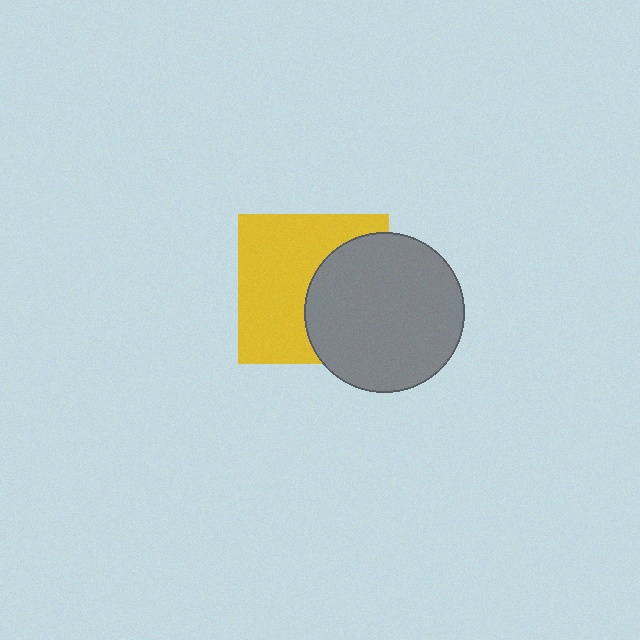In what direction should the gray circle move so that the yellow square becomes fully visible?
The gray circle should move right. That is the shortest direction to clear the overlap and leave the yellow square fully visible.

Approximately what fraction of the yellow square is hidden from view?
Roughly 42% of the yellow square is hidden behind the gray circle.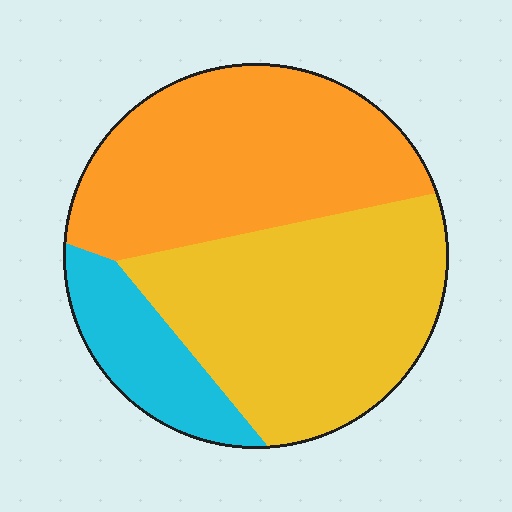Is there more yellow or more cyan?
Yellow.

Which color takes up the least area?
Cyan, at roughly 15%.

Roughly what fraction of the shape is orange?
Orange takes up about two fifths (2/5) of the shape.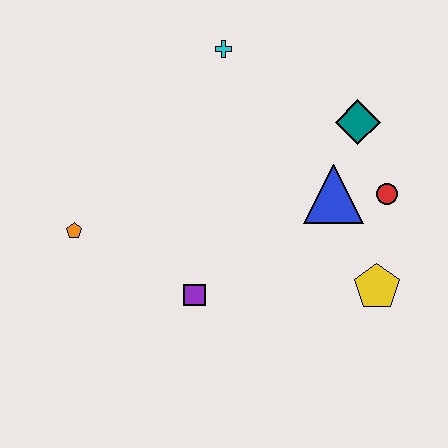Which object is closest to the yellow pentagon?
The red circle is closest to the yellow pentagon.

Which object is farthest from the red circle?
The orange pentagon is farthest from the red circle.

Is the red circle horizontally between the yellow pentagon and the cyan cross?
No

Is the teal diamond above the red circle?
Yes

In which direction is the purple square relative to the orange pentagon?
The purple square is to the right of the orange pentagon.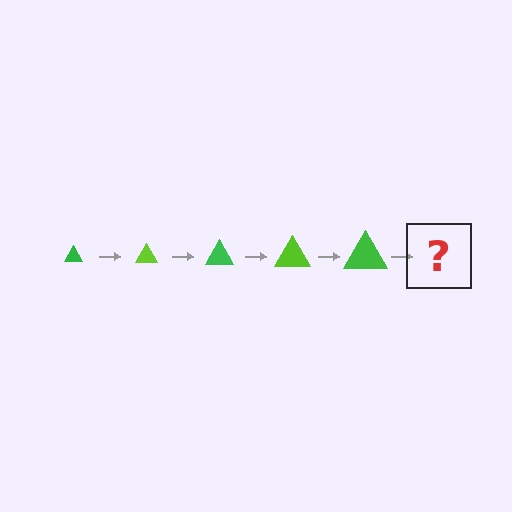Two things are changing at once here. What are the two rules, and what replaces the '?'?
The two rules are that the triangle grows larger each step and the color cycles through green and lime. The '?' should be a lime triangle, larger than the previous one.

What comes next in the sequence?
The next element should be a lime triangle, larger than the previous one.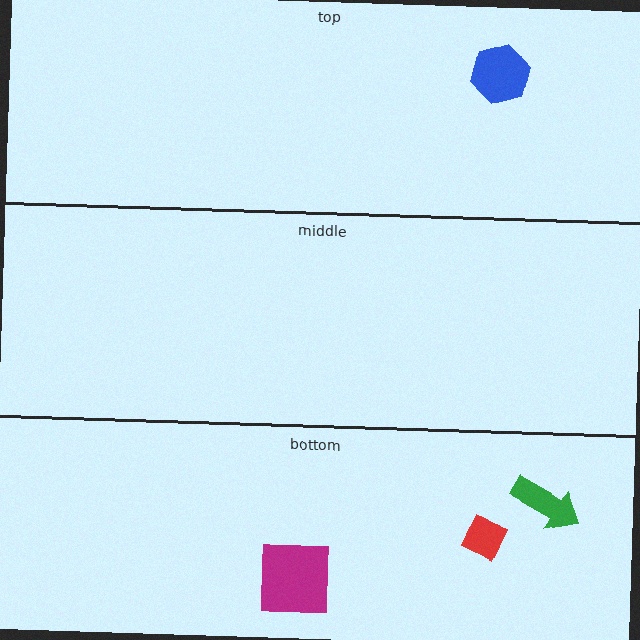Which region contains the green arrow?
The bottom region.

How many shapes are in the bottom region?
3.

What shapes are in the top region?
The blue hexagon.